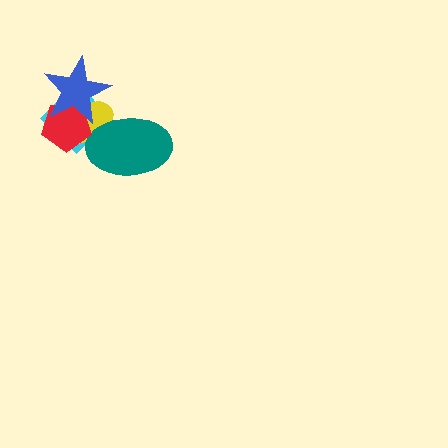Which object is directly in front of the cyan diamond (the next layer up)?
The yellow ellipse is directly in front of the cyan diamond.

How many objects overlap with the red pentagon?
3 objects overlap with the red pentagon.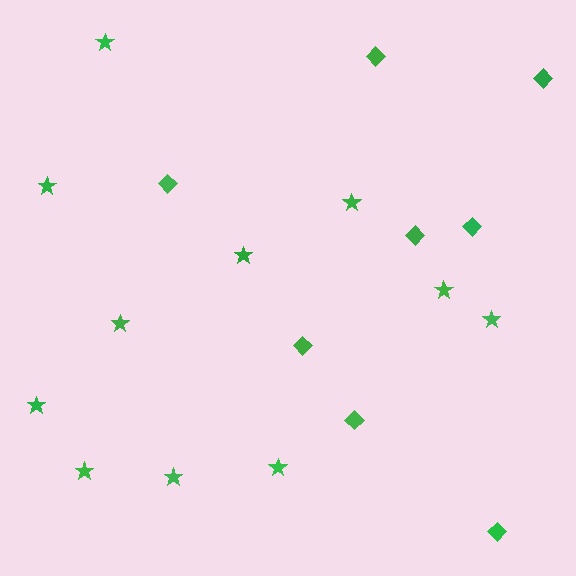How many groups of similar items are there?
There are 2 groups: one group of diamonds (8) and one group of stars (11).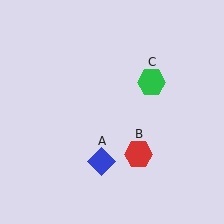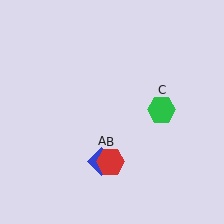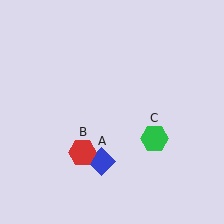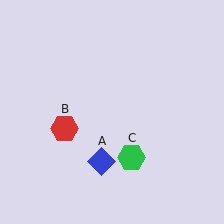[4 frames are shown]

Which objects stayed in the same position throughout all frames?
Blue diamond (object A) remained stationary.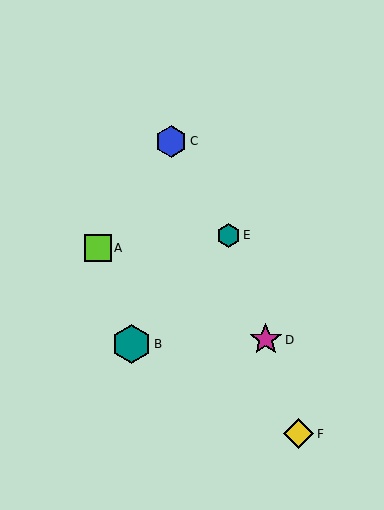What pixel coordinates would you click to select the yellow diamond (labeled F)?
Click at (299, 434) to select the yellow diamond F.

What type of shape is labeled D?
Shape D is a magenta star.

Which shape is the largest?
The teal hexagon (labeled B) is the largest.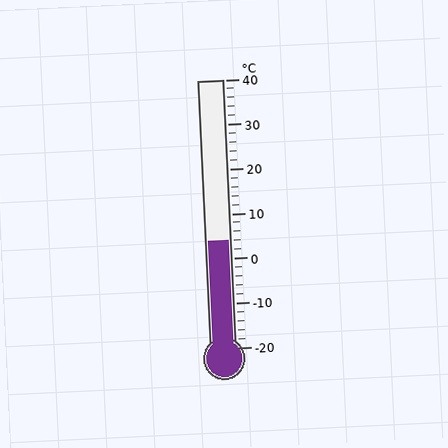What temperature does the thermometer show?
The thermometer shows approximately 4°C.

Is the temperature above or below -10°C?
The temperature is above -10°C.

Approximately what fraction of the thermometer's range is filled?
The thermometer is filled to approximately 40% of its range.